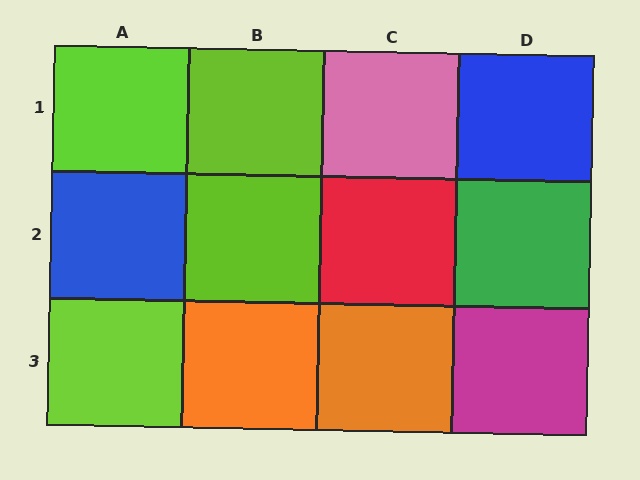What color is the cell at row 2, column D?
Green.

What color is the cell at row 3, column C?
Orange.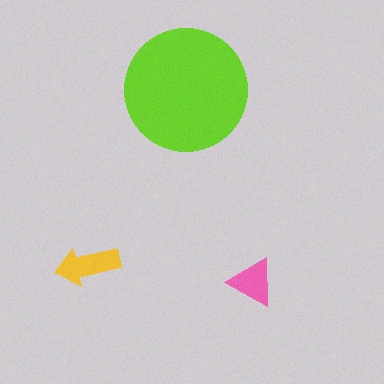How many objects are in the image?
There are 3 objects in the image.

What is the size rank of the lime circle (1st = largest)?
1st.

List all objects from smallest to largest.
The pink triangle, the yellow arrow, the lime circle.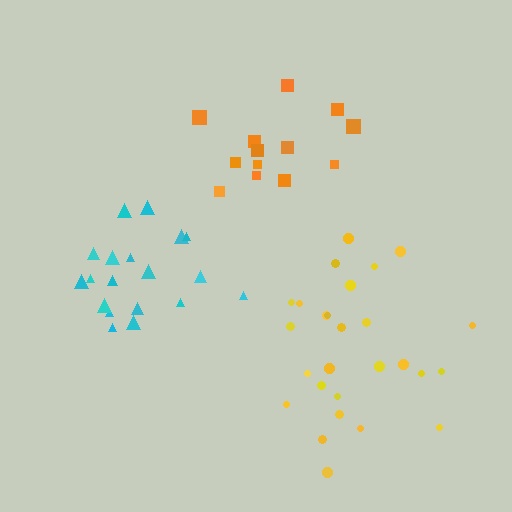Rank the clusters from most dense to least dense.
cyan, yellow, orange.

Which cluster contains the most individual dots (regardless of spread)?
Yellow (27).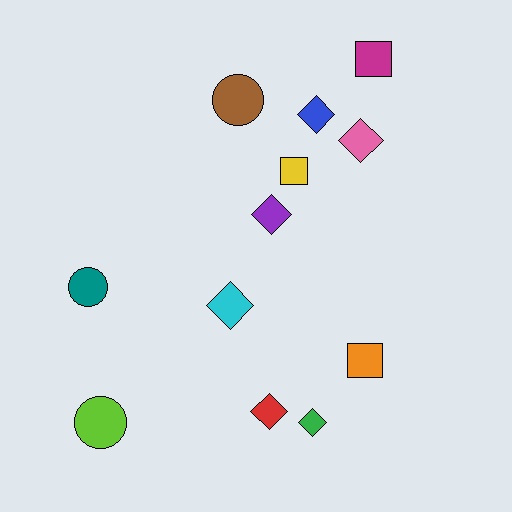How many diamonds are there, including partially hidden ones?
There are 6 diamonds.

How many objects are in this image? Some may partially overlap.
There are 12 objects.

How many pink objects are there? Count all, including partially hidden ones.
There is 1 pink object.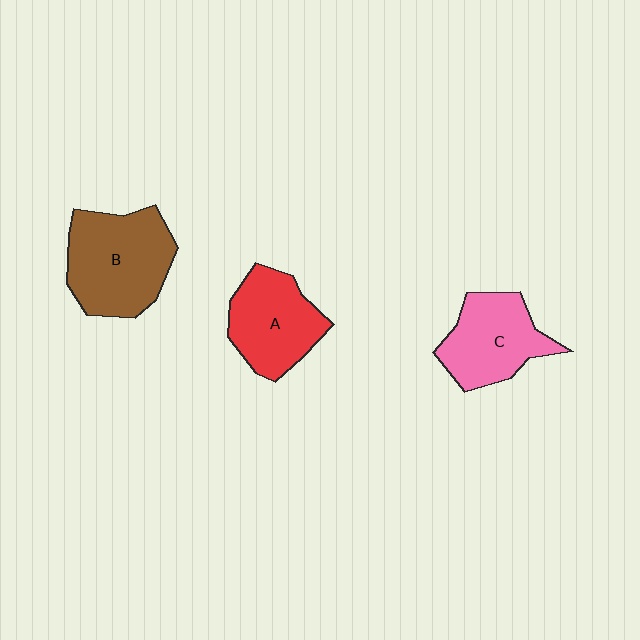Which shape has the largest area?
Shape B (brown).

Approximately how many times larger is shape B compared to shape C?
Approximately 1.3 times.